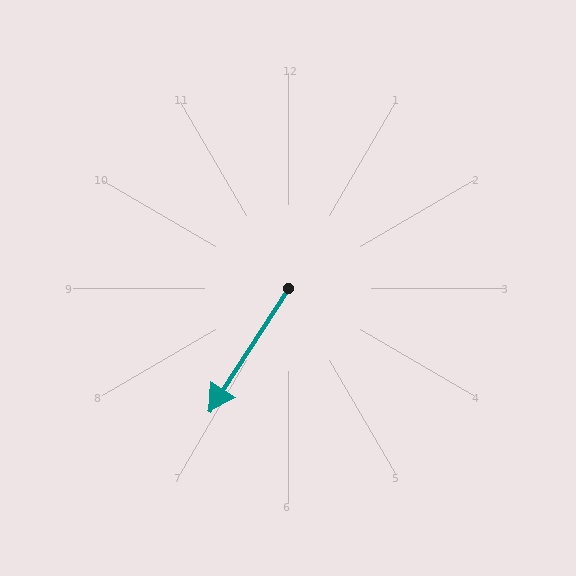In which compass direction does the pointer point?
Southwest.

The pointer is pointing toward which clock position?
Roughly 7 o'clock.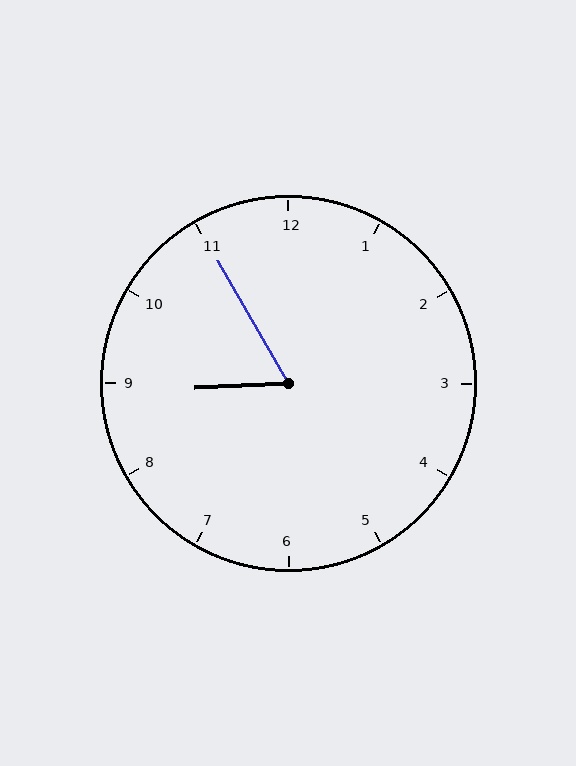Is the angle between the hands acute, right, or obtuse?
It is acute.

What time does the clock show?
8:55.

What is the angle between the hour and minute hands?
Approximately 62 degrees.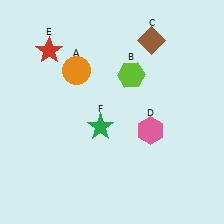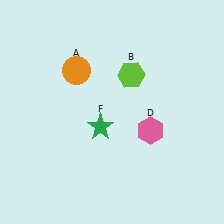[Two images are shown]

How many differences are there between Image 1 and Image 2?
There are 2 differences between the two images.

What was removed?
The brown diamond (C), the red star (E) were removed in Image 2.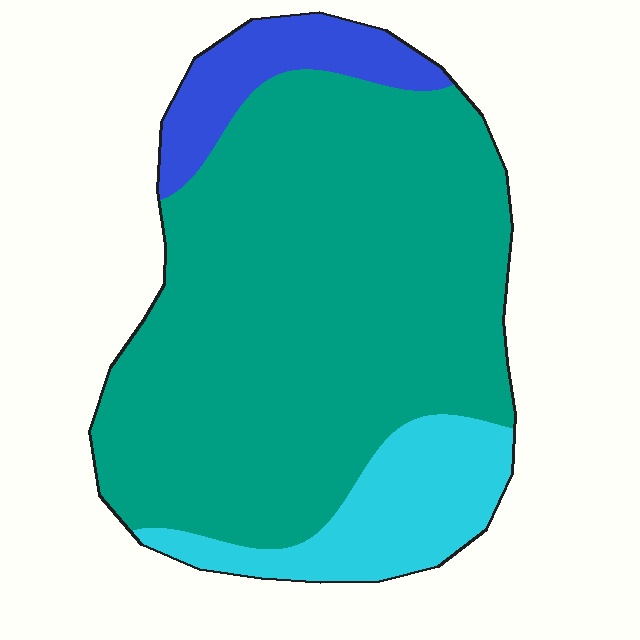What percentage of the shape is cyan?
Cyan covers 15% of the shape.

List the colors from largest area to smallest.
From largest to smallest: teal, cyan, blue.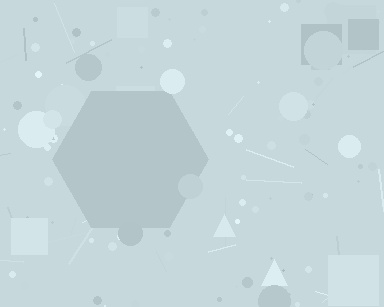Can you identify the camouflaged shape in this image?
The camouflaged shape is a hexagon.